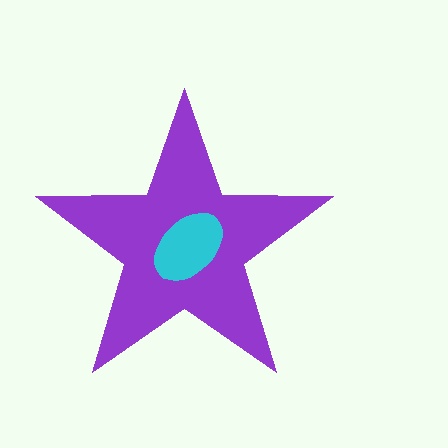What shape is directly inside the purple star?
The cyan ellipse.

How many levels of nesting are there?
2.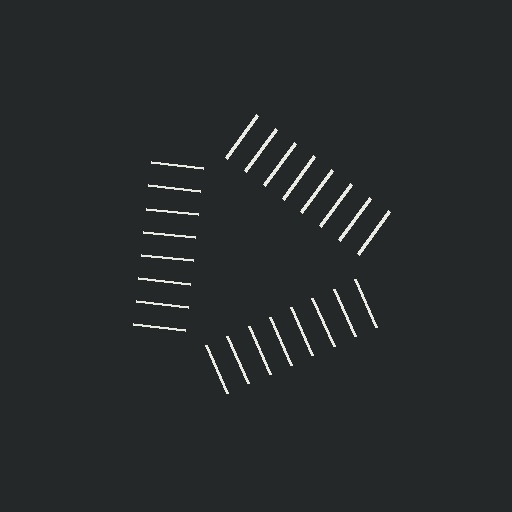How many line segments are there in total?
24 — 8 along each of the 3 edges.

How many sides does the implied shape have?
3 sides — the line-ends trace a triangle.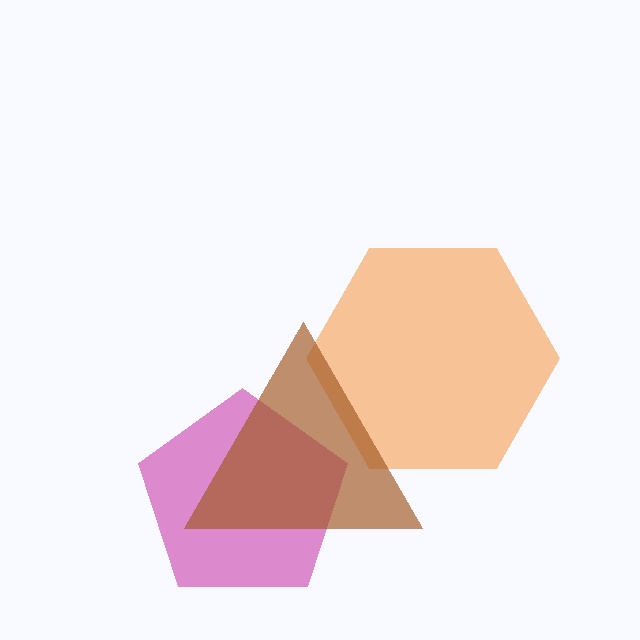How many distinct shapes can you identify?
There are 3 distinct shapes: a magenta pentagon, an orange hexagon, a brown triangle.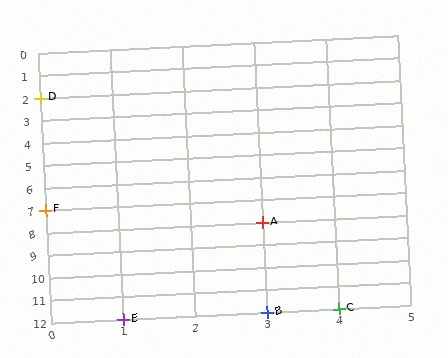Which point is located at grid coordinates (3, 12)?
Point B is at (3, 12).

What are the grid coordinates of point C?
Point C is at grid coordinates (4, 12).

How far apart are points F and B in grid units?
Points F and B are 3 columns and 5 rows apart (about 5.8 grid units diagonally).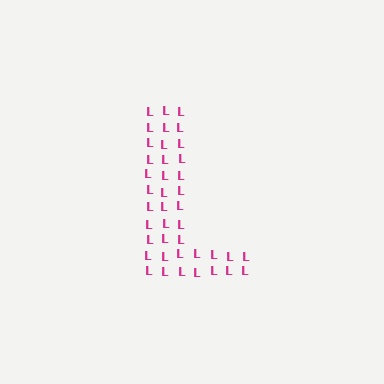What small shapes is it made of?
It is made of small letter L's.